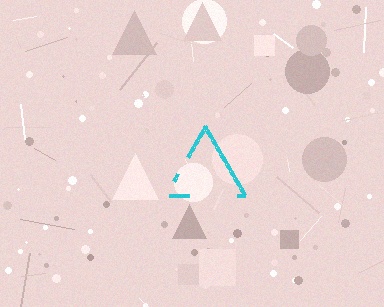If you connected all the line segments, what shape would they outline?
They would outline a triangle.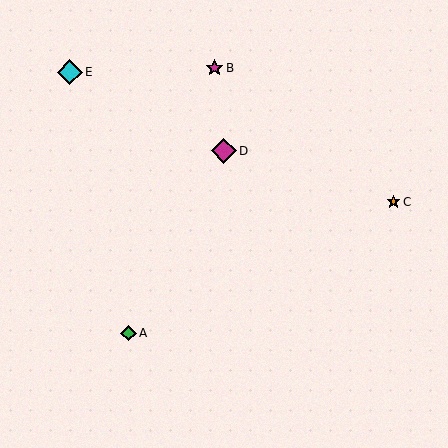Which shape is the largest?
The magenta diamond (labeled D) is the largest.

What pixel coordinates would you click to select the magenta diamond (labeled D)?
Click at (224, 151) to select the magenta diamond D.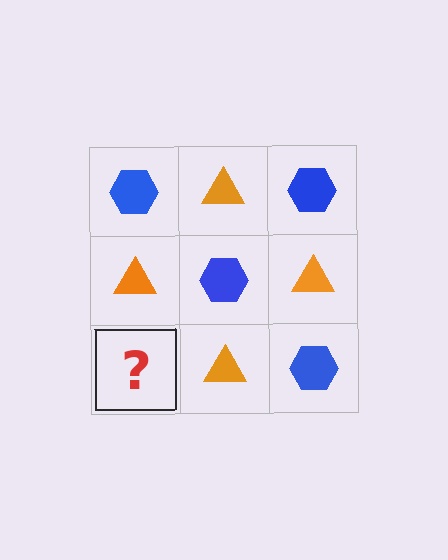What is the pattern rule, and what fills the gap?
The rule is that it alternates blue hexagon and orange triangle in a checkerboard pattern. The gap should be filled with a blue hexagon.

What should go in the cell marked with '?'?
The missing cell should contain a blue hexagon.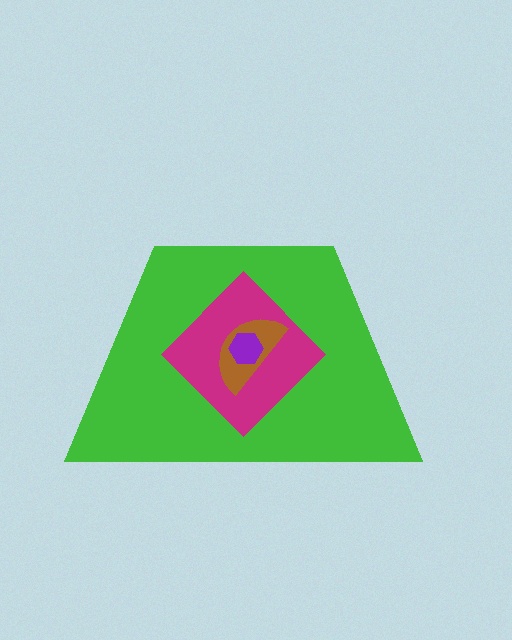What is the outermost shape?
The green trapezoid.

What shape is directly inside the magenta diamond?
The brown semicircle.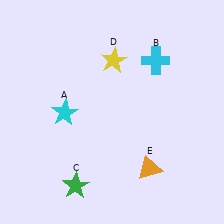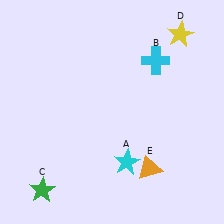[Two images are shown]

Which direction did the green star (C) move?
The green star (C) moved left.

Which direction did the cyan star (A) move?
The cyan star (A) moved right.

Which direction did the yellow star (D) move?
The yellow star (D) moved right.